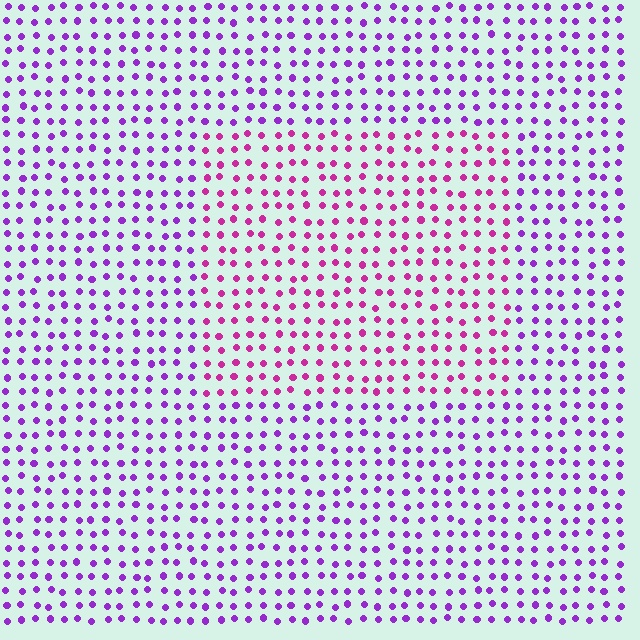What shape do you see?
I see a rectangle.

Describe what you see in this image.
The image is filled with small purple elements in a uniform arrangement. A rectangle-shaped region is visible where the elements are tinted to a slightly different hue, forming a subtle color boundary.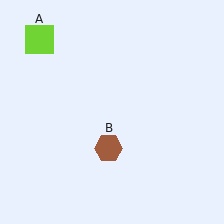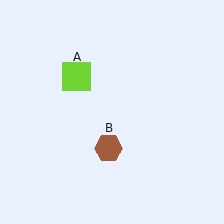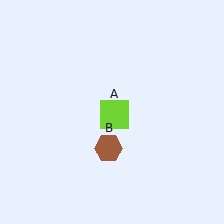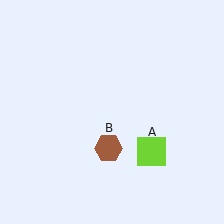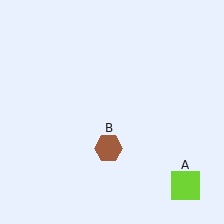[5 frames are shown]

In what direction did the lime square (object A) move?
The lime square (object A) moved down and to the right.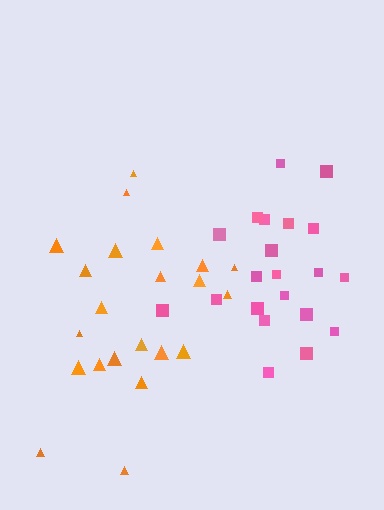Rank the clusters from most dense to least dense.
pink, orange.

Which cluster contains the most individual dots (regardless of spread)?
Orange (23).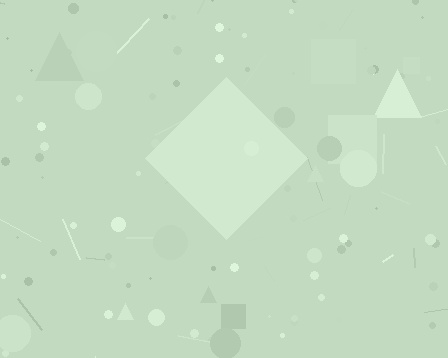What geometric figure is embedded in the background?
A diamond is embedded in the background.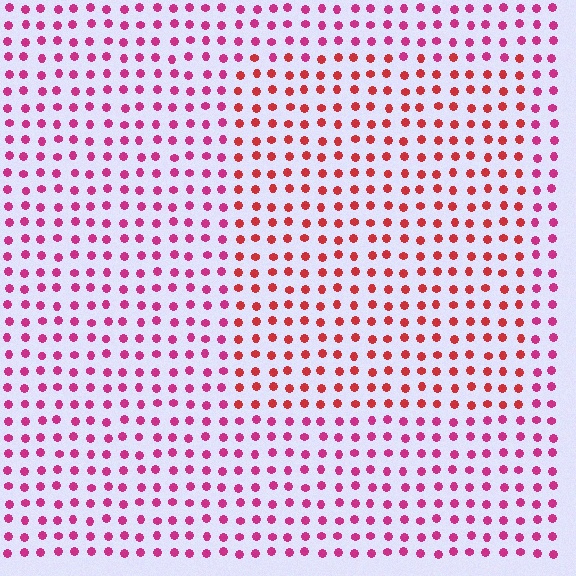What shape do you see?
I see a rectangle.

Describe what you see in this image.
The image is filled with small magenta elements in a uniform arrangement. A rectangle-shaped region is visible where the elements are tinted to a slightly different hue, forming a subtle color boundary.